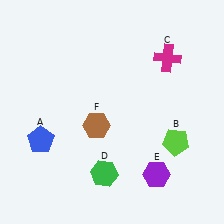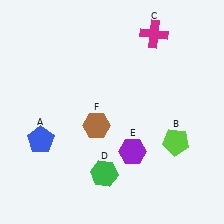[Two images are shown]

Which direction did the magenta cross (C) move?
The magenta cross (C) moved up.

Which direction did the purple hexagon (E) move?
The purple hexagon (E) moved left.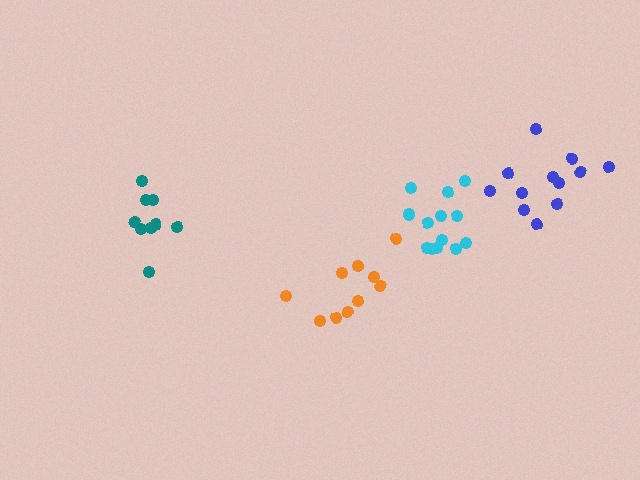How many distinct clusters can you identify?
There are 4 distinct clusters.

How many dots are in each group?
Group 1: 9 dots, Group 2: 12 dots, Group 3: 10 dots, Group 4: 14 dots (45 total).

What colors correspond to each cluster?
The clusters are colored: teal, blue, orange, cyan.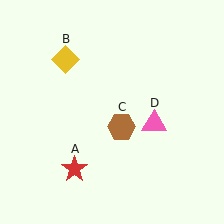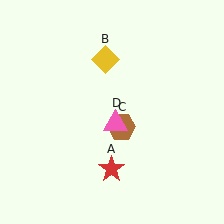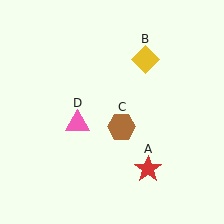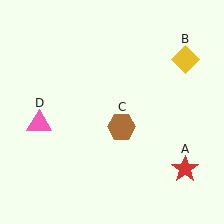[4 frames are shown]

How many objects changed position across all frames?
3 objects changed position: red star (object A), yellow diamond (object B), pink triangle (object D).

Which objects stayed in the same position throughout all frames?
Brown hexagon (object C) remained stationary.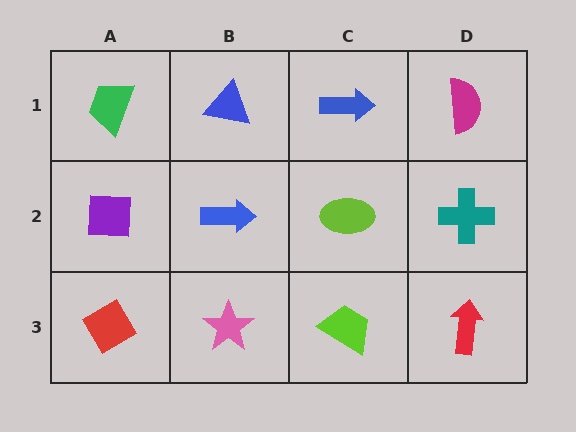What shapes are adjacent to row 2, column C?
A blue arrow (row 1, column C), a lime trapezoid (row 3, column C), a blue arrow (row 2, column B), a teal cross (row 2, column D).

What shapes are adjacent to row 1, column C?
A lime ellipse (row 2, column C), a blue triangle (row 1, column B), a magenta semicircle (row 1, column D).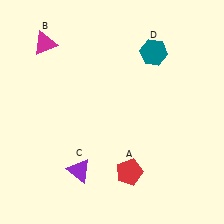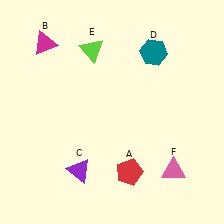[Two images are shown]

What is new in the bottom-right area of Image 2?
A pink triangle (F) was added in the bottom-right area of Image 2.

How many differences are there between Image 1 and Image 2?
There are 2 differences between the two images.